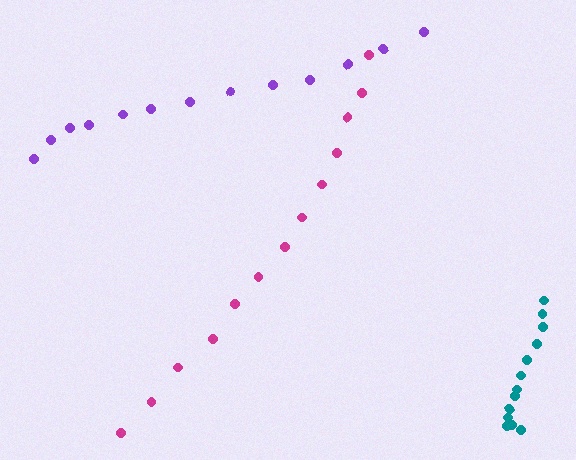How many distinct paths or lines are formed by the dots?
There are 3 distinct paths.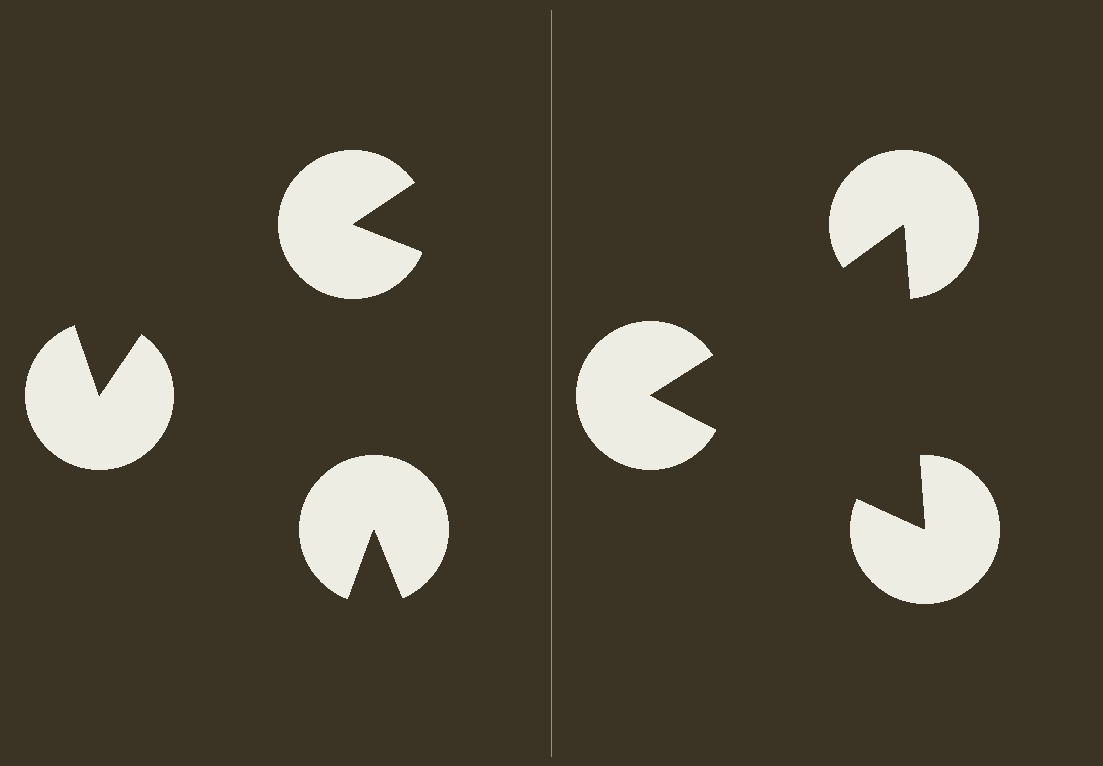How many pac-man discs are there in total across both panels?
6 — 3 on each side.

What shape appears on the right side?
An illusory triangle.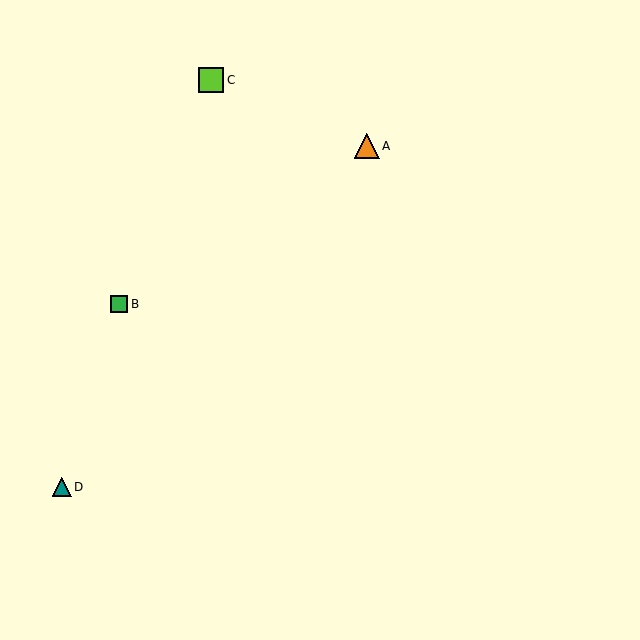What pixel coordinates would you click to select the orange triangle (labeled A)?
Click at (367, 146) to select the orange triangle A.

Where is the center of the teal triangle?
The center of the teal triangle is at (62, 487).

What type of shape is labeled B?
Shape B is a green square.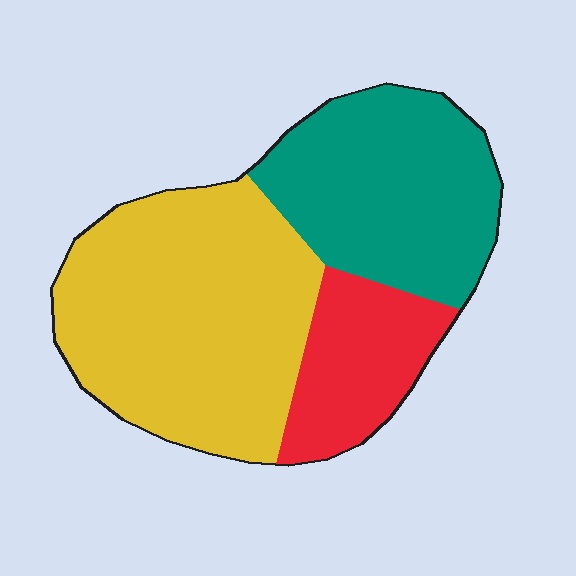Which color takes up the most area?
Yellow, at roughly 50%.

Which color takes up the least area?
Red, at roughly 20%.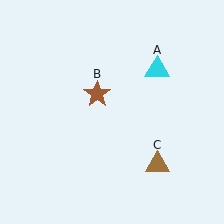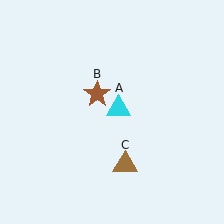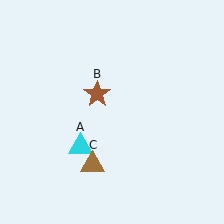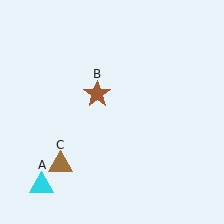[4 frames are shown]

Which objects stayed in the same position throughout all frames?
Brown star (object B) remained stationary.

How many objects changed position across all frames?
2 objects changed position: cyan triangle (object A), brown triangle (object C).